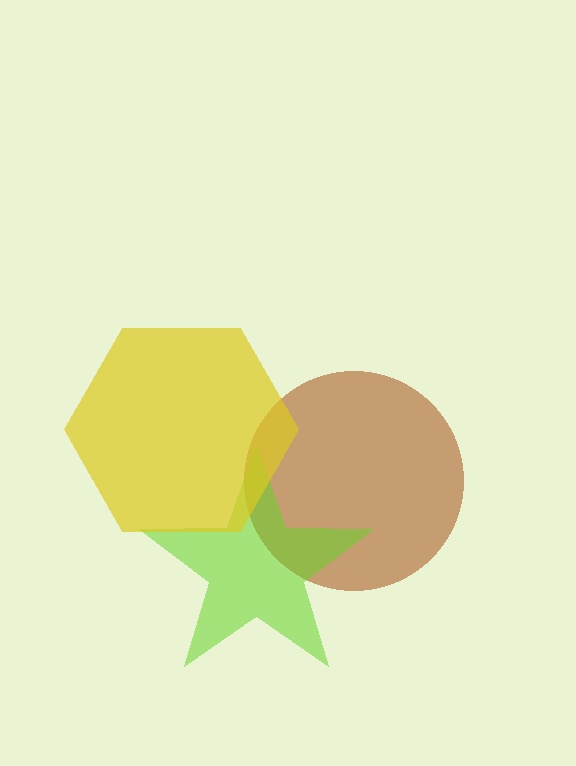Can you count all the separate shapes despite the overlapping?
Yes, there are 3 separate shapes.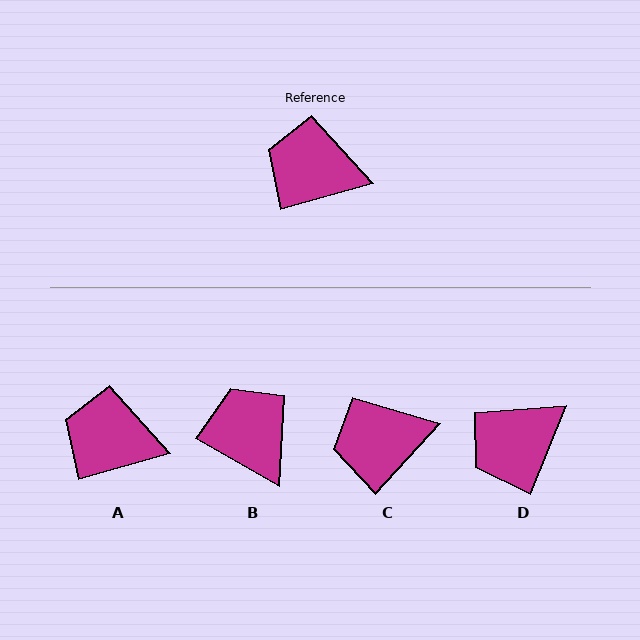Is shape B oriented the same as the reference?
No, it is off by about 46 degrees.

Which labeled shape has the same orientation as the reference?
A.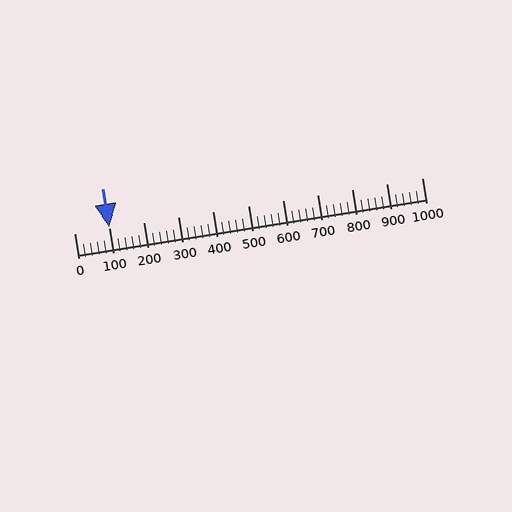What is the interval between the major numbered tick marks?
The major tick marks are spaced 100 units apart.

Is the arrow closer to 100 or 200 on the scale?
The arrow is closer to 100.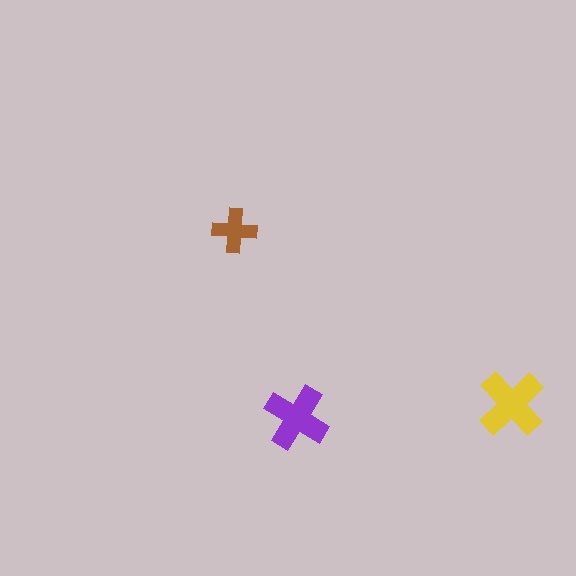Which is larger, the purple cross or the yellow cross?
The yellow one.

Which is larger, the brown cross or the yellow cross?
The yellow one.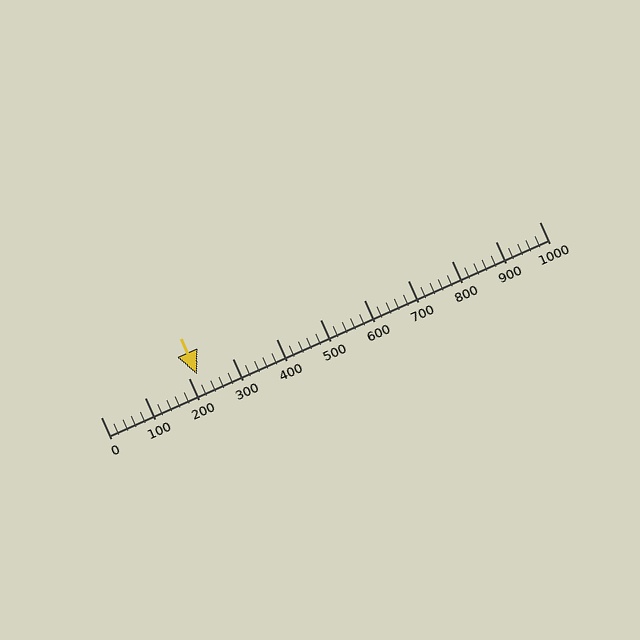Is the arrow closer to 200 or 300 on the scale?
The arrow is closer to 200.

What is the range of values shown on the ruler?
The ruler shows values from 0 to 1000.